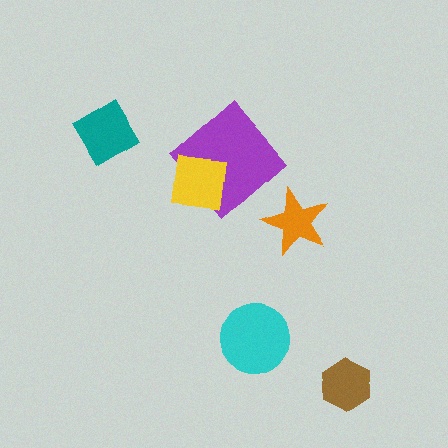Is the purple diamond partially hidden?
Yes, it is partially covered by another shape.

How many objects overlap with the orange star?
0 objects overlap with the orange star.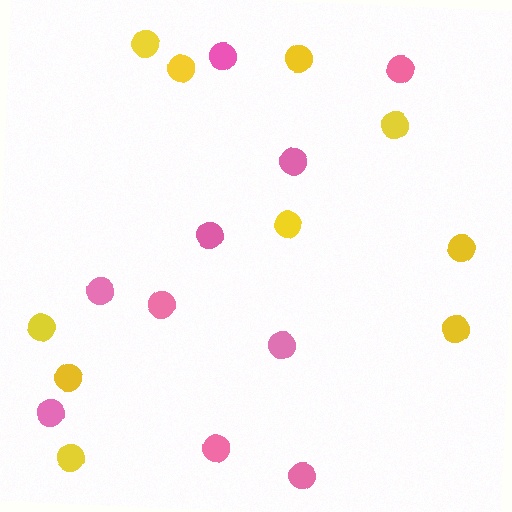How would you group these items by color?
There are 2 groups: one group of pink circles (10) and one group of yellow circles (10).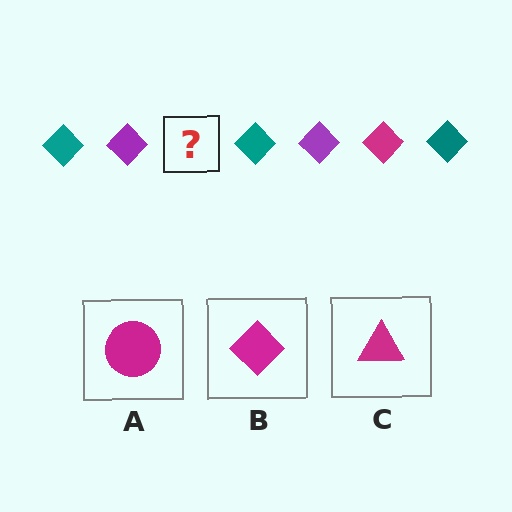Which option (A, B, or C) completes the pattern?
B.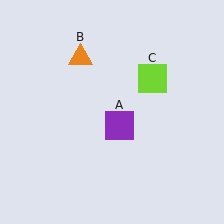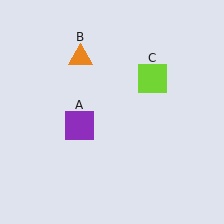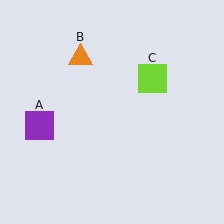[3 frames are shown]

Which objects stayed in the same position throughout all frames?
Orange triangle (object B) and lime square (object C) remained stationary.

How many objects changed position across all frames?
1 object changed position: purple square (object A).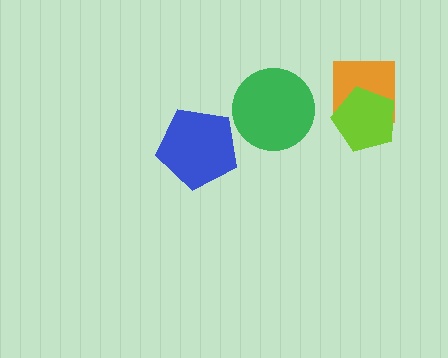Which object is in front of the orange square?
The lime pentagon is in front of the orange square.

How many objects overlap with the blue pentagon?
0 objects overlap with the blue pentagon.